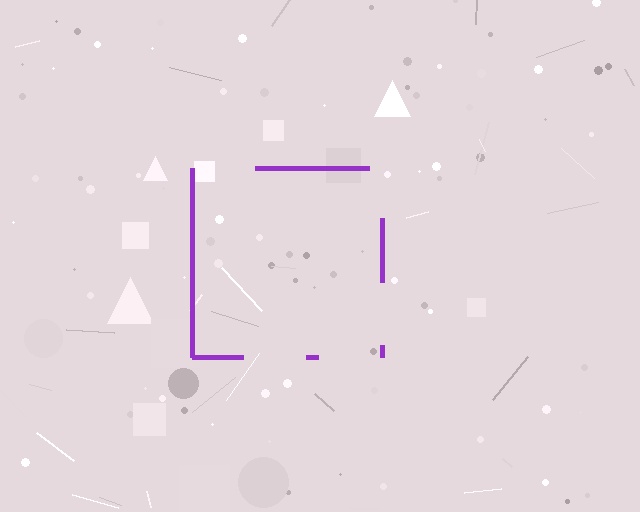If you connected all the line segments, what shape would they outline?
They would outline a square.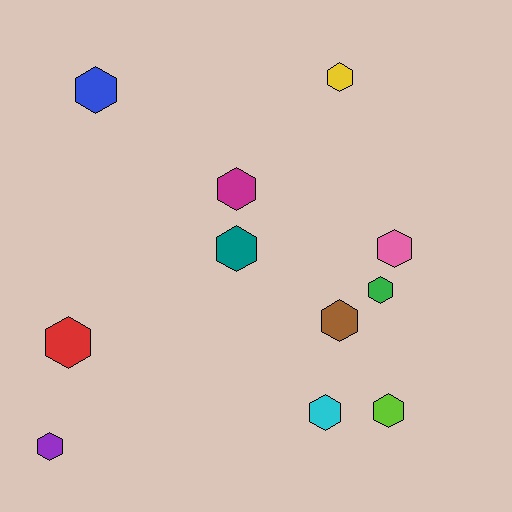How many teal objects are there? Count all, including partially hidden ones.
There is 1 teal object.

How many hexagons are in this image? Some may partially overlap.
There are 11 hexagons.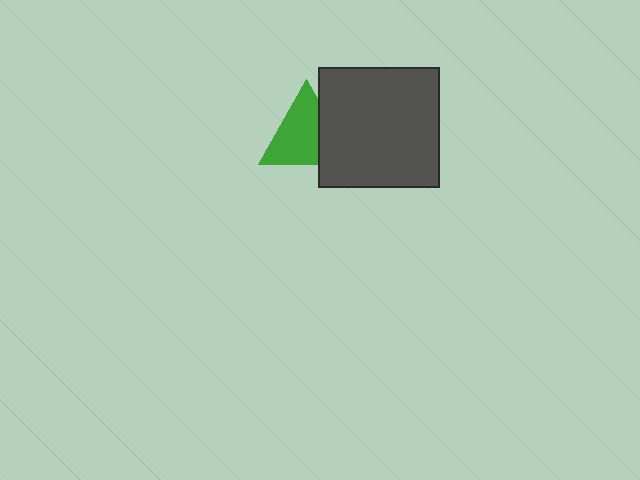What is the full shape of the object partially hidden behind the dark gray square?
The partially hidden object is a green triangle.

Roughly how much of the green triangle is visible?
Most of it is visible (roughly 69%).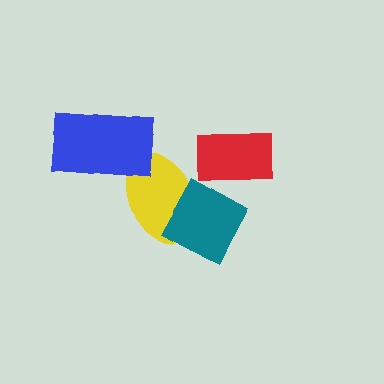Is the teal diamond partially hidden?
Yes, it is partially covered by another shape.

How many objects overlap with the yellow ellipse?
2 objects overlap with the yellow ellipse.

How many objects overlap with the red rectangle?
1 object overlaps with the red rectangle.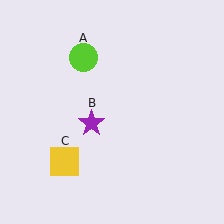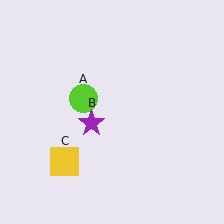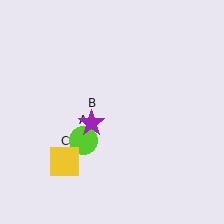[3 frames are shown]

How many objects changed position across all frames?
1 object changed position: lime circle (object A).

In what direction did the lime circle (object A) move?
The lime circle (object A) moved down.